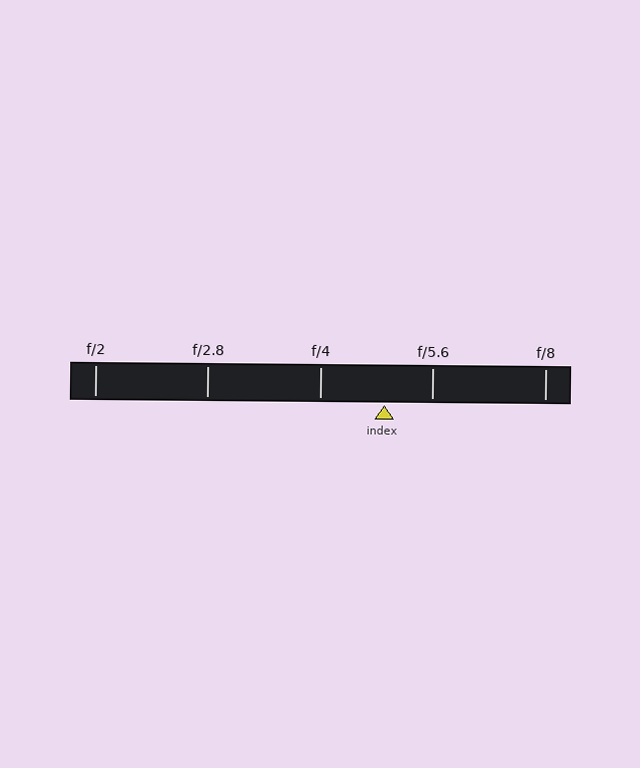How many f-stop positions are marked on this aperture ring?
There are 5 f-stop positions marked.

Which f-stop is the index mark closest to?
The index mark is closest to f/5.6.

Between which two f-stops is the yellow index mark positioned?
The index mark is between f/4 and f/5.6.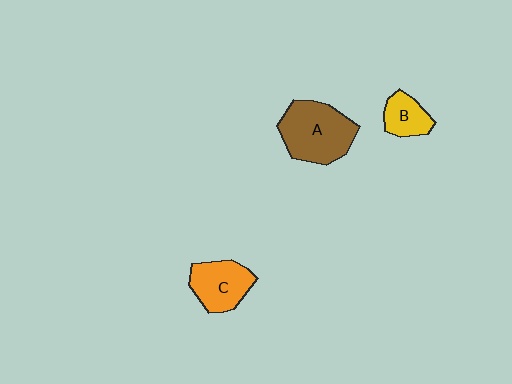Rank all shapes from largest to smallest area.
From largest to smallest: A (brown), C (orange), B (yellow).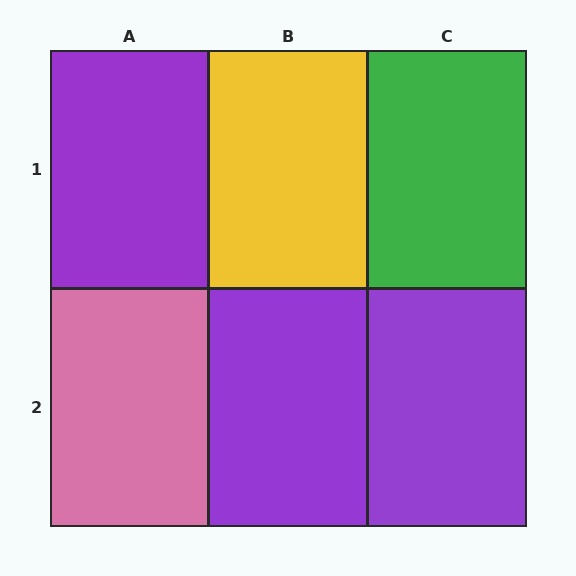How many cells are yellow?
1 cell is yellow.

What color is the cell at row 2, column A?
Pink.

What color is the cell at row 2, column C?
Purple.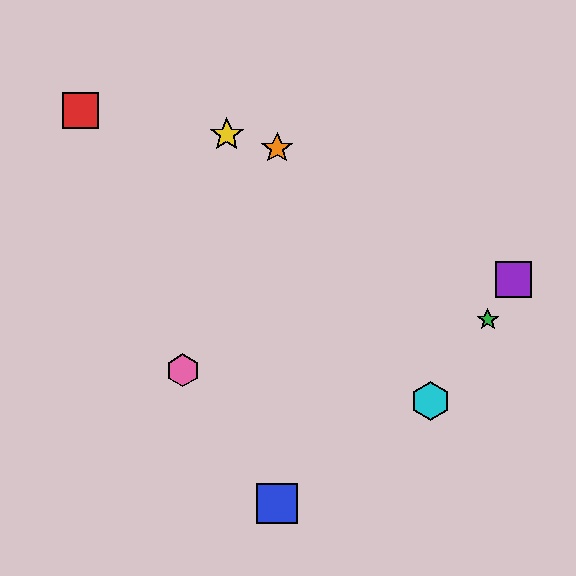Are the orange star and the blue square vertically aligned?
Yes, both are at x≈277.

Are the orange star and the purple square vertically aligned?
No, the orange star is at x≈277 and the purple square is at x≈514.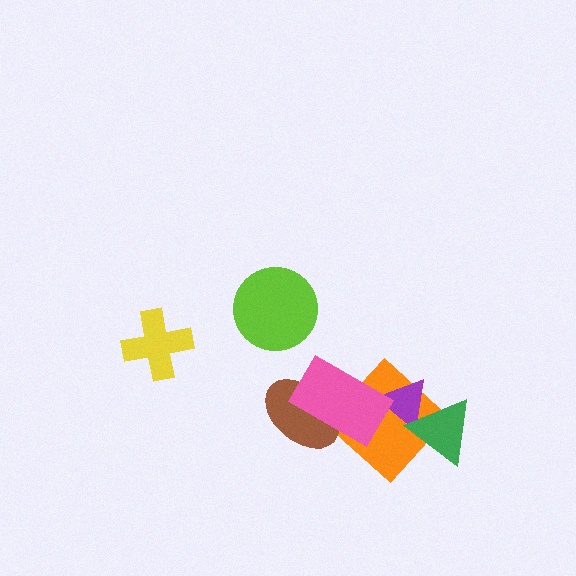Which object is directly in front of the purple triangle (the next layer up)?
The pink rectangle is directly in front of the purple triangle.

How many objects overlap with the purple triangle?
3 objects overlap with the purple triangle.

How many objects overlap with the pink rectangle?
3 objects overlap with the pink rectangle.